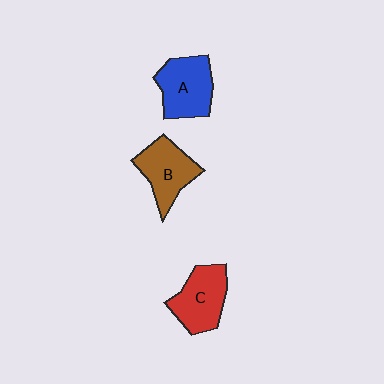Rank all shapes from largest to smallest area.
From largest to smallest: A (blue), C (red), B (brown).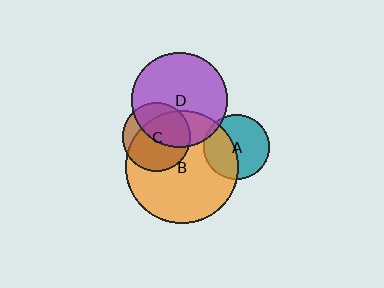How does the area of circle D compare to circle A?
Approximately 2.1 times.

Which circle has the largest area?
Circle B (orange).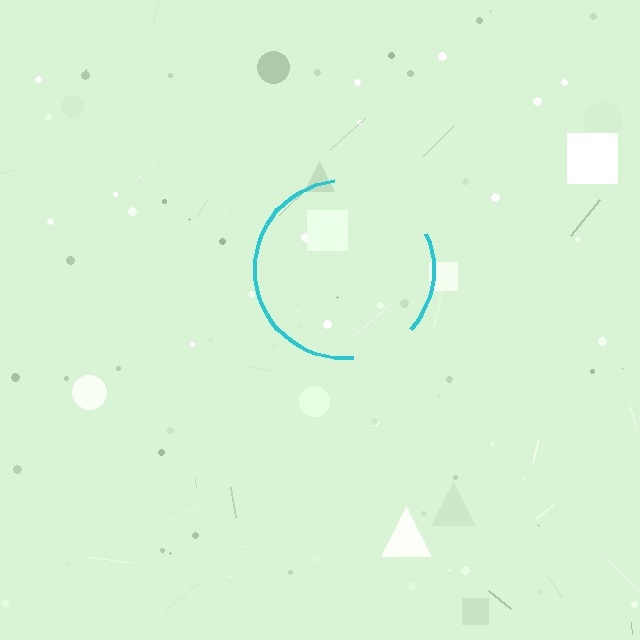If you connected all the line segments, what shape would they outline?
They would outline a circle.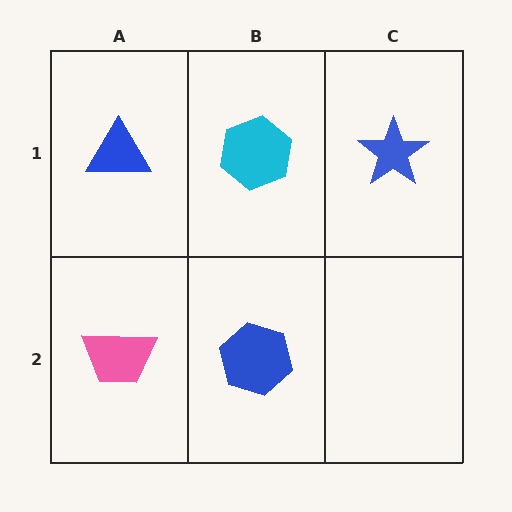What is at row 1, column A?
A blue triangle.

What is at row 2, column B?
A blue hexagon.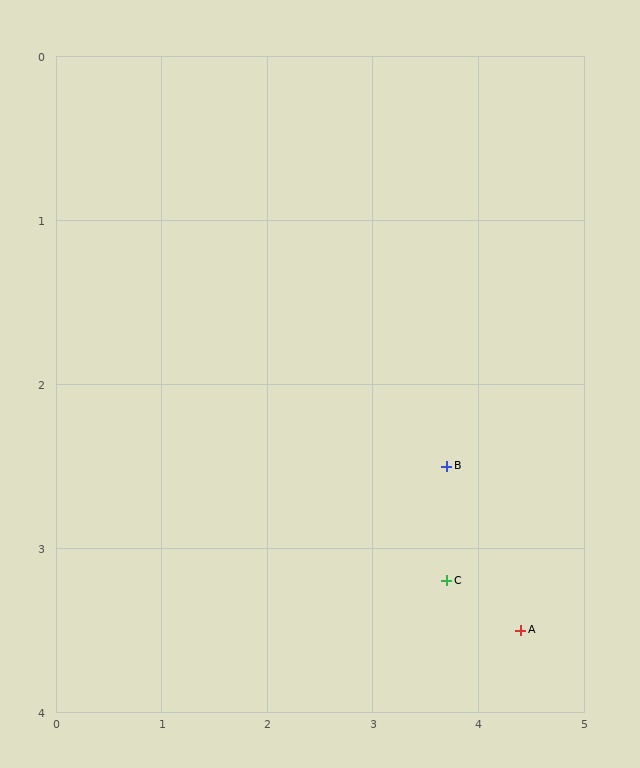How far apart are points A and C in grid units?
Points A and C are about 0.8 grid units apart.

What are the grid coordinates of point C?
Point C is at approximately (3.7, 3.2).